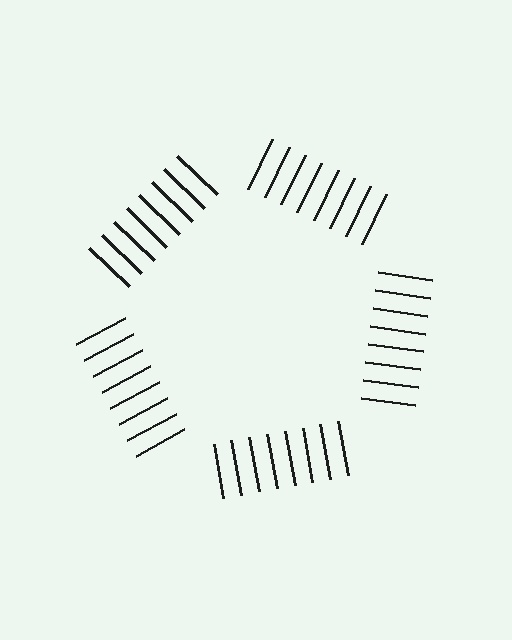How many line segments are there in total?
40 — 8 along each of the 5 edges.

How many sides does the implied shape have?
5 sides — the line-ends trace a pentagon.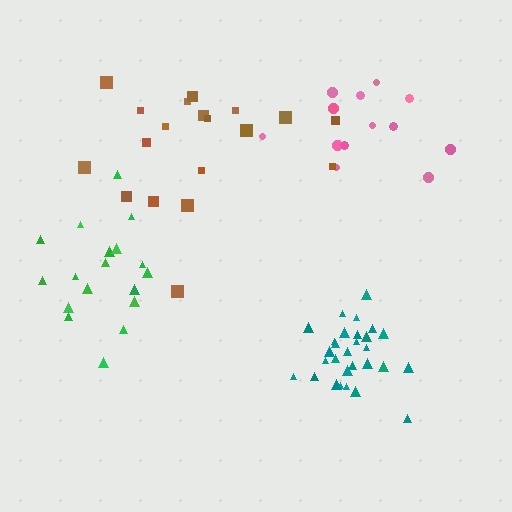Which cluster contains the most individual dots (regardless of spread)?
Teal (29).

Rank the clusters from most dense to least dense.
teal, green, pink, brown.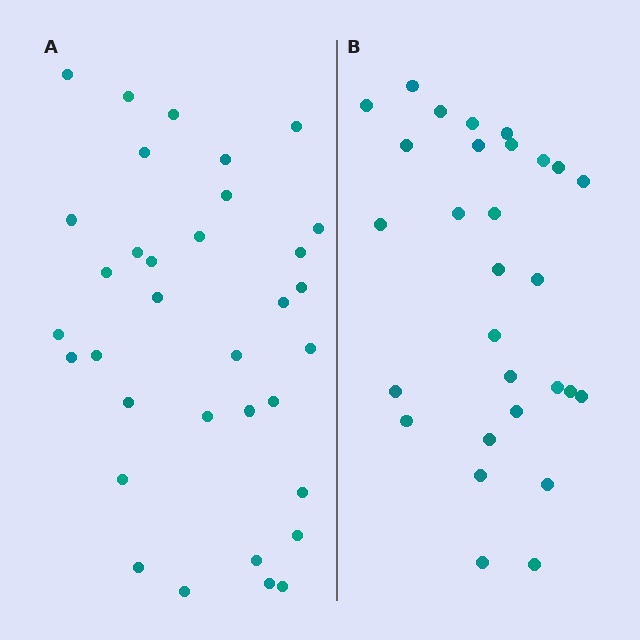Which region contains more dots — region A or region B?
Region A (the left region) has more dots.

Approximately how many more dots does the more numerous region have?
Region A has about 5 more dots than region B.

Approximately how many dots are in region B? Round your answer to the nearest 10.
About 30 dots. (The exact count is 29, which rounds to 30.)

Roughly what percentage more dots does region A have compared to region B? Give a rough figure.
About 15% more.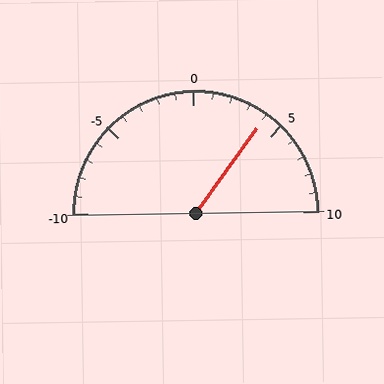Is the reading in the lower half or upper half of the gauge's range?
The reading is in the upper half of the range (-10 to 10).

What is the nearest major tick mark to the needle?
The nearest major tick mark is 5.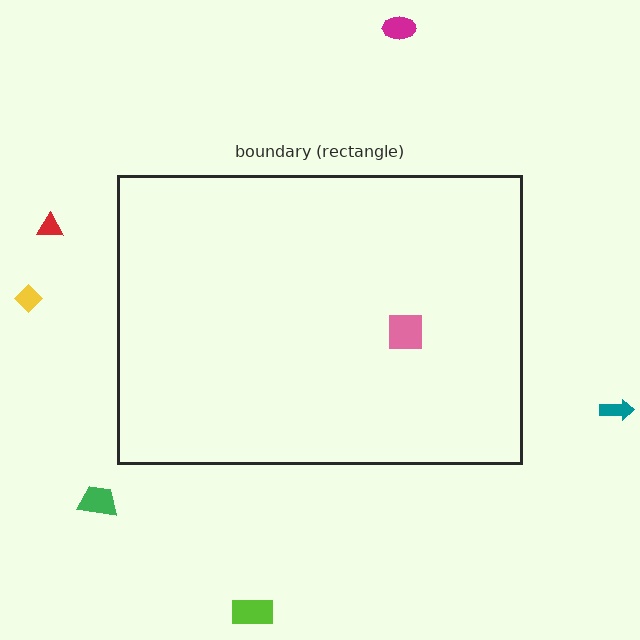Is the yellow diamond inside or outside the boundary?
Outside.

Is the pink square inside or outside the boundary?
Inside.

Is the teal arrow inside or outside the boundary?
Outside.